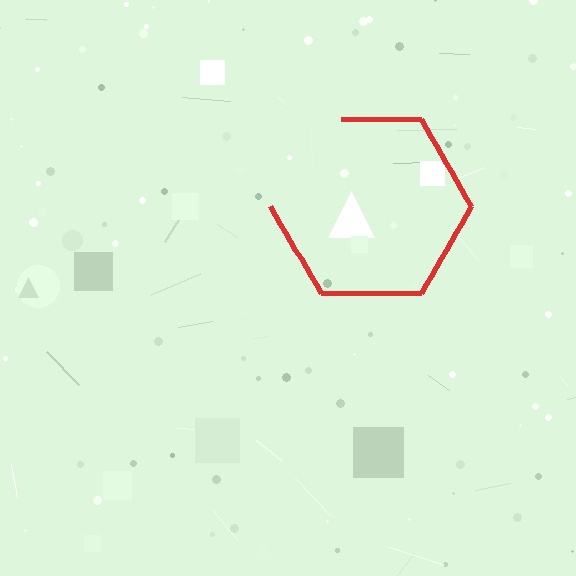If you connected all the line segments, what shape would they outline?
They would outline a hexagon.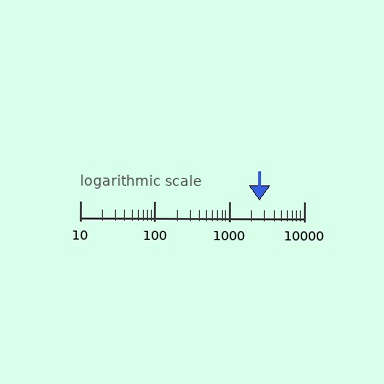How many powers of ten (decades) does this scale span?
The scale spans 3 decades, from 10 to 10000.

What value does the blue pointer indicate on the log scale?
The pointer indicates approximately 2500.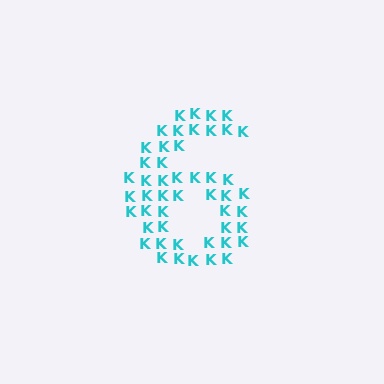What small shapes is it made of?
It is made of small letter K's.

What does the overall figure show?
The overall figure shows the digit 6.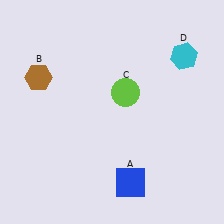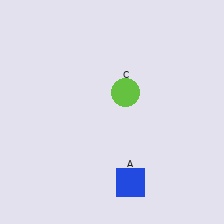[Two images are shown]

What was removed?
The cyan hexagon (D), the brown hexagon (B) were removed in Image 2.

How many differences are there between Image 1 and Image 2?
There are 2 differences between the two images.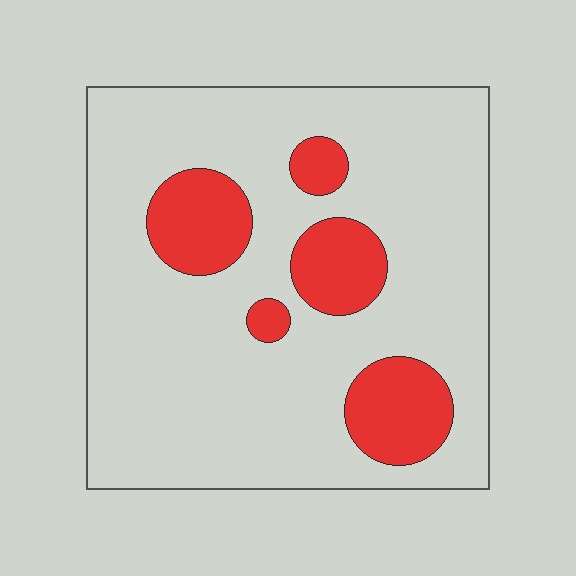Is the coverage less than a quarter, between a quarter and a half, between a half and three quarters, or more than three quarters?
Less than a quarter.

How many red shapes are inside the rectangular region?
5.